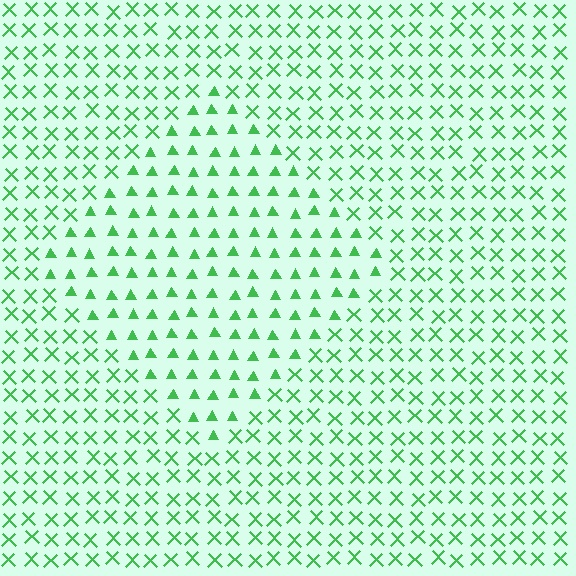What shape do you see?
I see a diamond.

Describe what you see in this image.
The image is filled with small green elements arranged in a uniform grid. A diamond-shaped region contains triangles, while the surrounding area contains X marks. The boundary is defined purely by the change in element shape.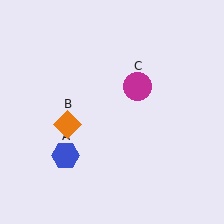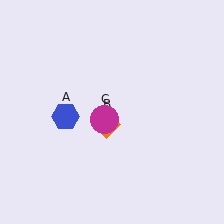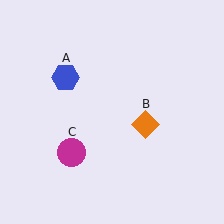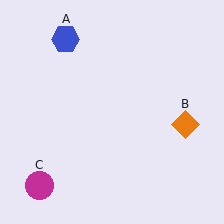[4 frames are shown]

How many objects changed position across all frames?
3 objects changed position: blue hexagon (object A), orange diamond (object B), magenta circle (object C).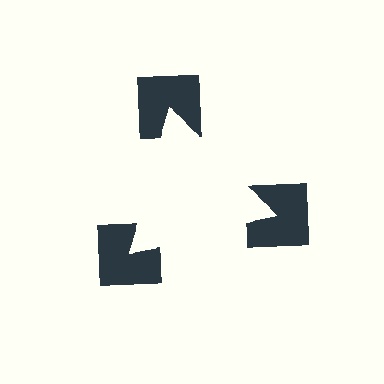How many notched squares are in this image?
There are 3 — one at each vertex of the illusory triangle.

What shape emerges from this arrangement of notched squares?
An illusory triangle — its edges are inferred from the aligned wedge cuts in the notched squares, not physically drawn.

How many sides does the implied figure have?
3 sides.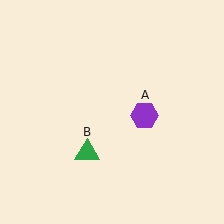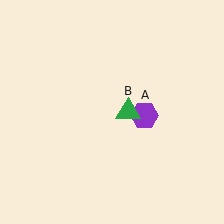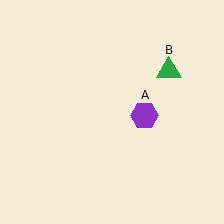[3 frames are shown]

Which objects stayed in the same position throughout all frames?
Purple hexagon (object A) remained stationary.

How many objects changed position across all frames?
1 object changed position: green triangle (object B).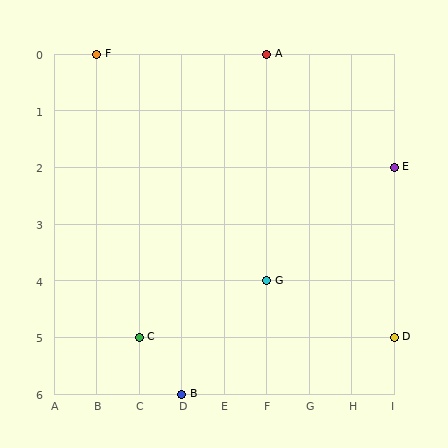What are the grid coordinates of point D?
Point D is at grid coordinates (I, 5).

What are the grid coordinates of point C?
Point C is at grid coordinates (C, 5).